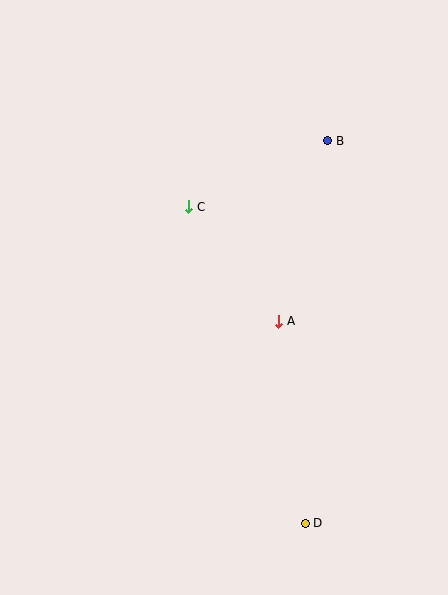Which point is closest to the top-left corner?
Point C is closest to the top-left corner.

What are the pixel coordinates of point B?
Point B is at (328, 141).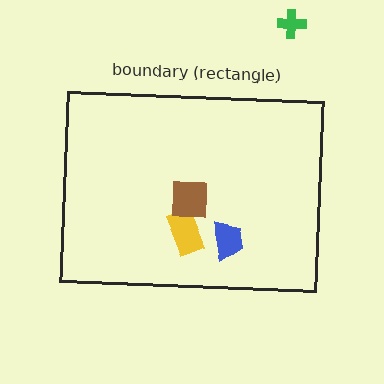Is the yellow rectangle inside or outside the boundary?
Inside.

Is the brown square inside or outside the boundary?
Inside.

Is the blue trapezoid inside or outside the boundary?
Inside.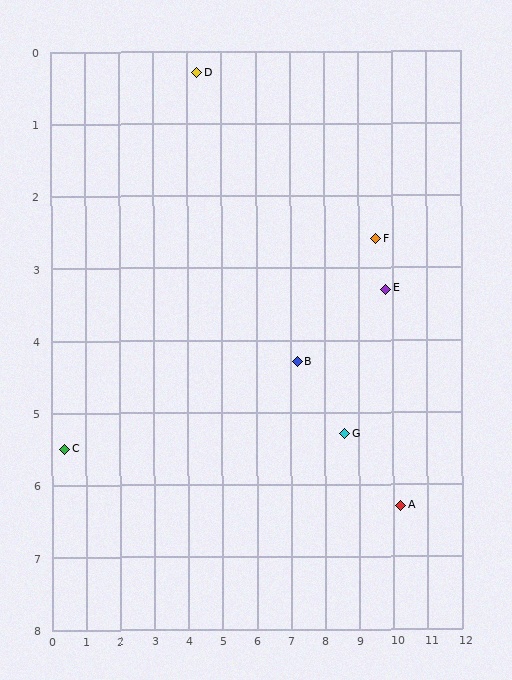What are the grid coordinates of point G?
Point G is at approximately (8.6, 5.3).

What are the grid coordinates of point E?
Point E is at approximately (9.8, 3.3).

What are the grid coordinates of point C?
Point C is at approximately (0.4, 5.5).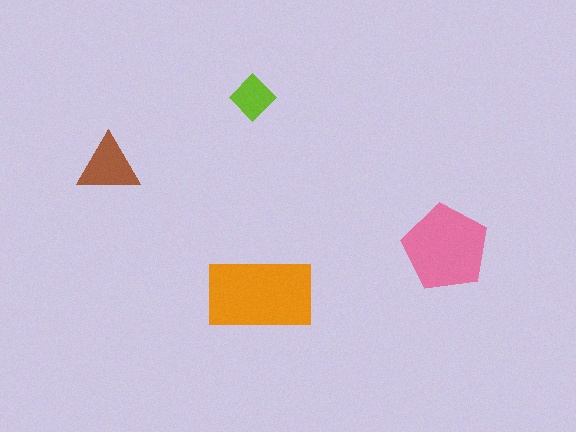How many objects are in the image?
There are 4 objects in the image.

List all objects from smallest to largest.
The lime diamond, the brown triangle, the pink pentagon, the orange rectangle.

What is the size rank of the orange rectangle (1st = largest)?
1st.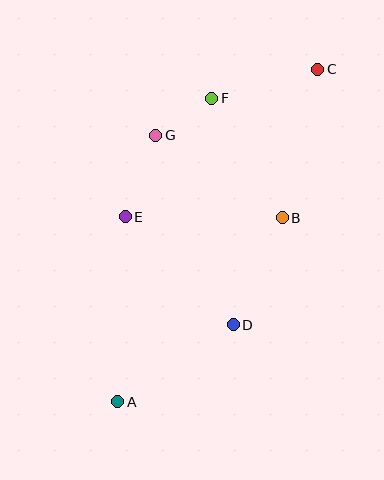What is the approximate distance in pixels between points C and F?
The distance between C and F is approximately 110 pixels.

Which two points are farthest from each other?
Points A and C are farthest from each other.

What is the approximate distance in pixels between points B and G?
The distance between B and G is approximately 151 pixels.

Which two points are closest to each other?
Points F and G are closest to each other.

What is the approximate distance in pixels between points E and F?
The distance between E and F is approximately 147 pixels.